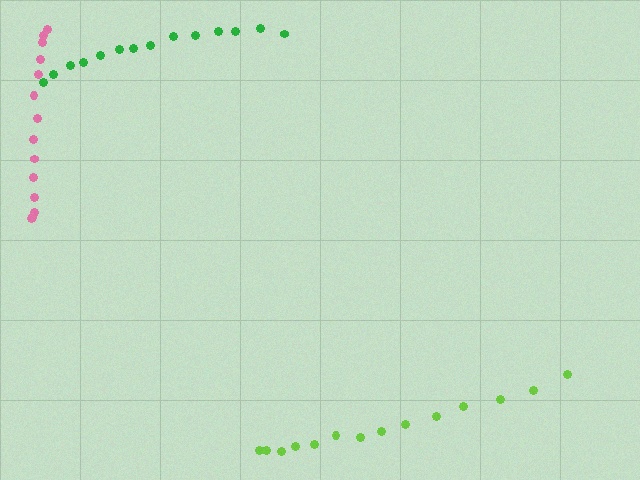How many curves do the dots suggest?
There are 3 distinct paths.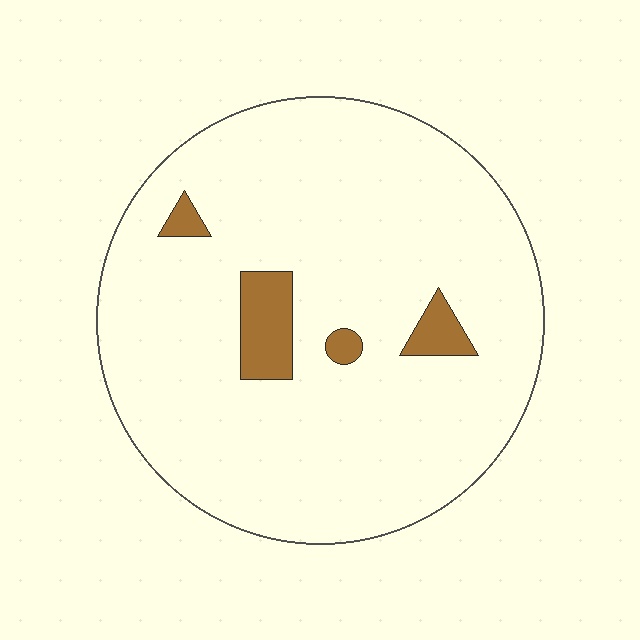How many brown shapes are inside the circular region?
4.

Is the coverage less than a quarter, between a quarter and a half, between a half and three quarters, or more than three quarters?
Less than a quarter.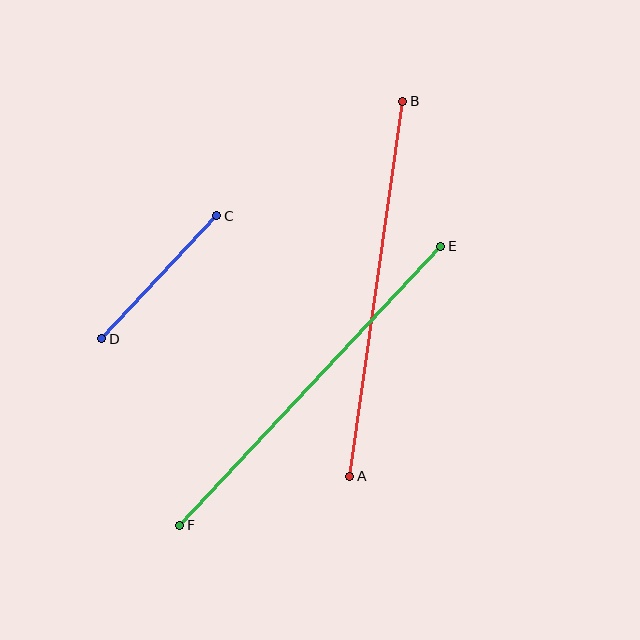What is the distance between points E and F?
The distance is approximately 382 pixels.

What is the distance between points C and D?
The distance is approximately 168 pixels.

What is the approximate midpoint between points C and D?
The midpoint is at approximately (159, 277) pixels.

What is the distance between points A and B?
The distance is approximately 379 pixels.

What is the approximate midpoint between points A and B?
The midpoint is at approximately (376, 289) pixels.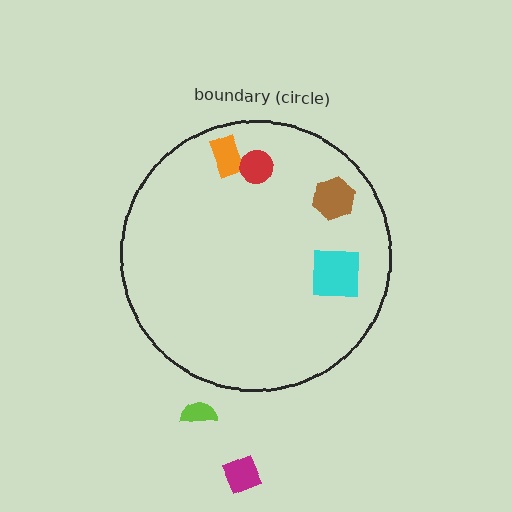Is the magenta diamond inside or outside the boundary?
Outside.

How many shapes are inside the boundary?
4 inside, 2 outside.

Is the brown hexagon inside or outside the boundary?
Inside.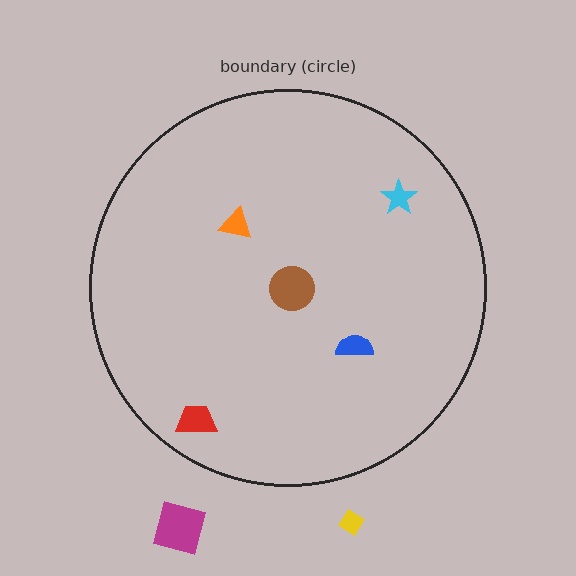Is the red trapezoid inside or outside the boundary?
Inside.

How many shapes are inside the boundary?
5 inside, 2 outside.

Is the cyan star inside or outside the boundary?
Inside.